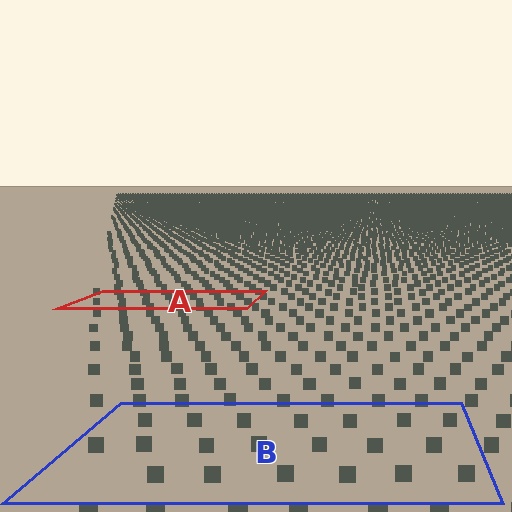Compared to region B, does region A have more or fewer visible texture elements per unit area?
Region A has more texture elements per unit area — they are packed more densely because it is farther away.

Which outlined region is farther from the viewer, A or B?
Region A is farther from the viewer — the texture elements inside it appear smaller and more densely packed.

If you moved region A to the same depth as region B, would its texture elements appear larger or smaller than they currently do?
They would appear larger. At a closer depth, the same texture elements are projected at a bigger on-screen size.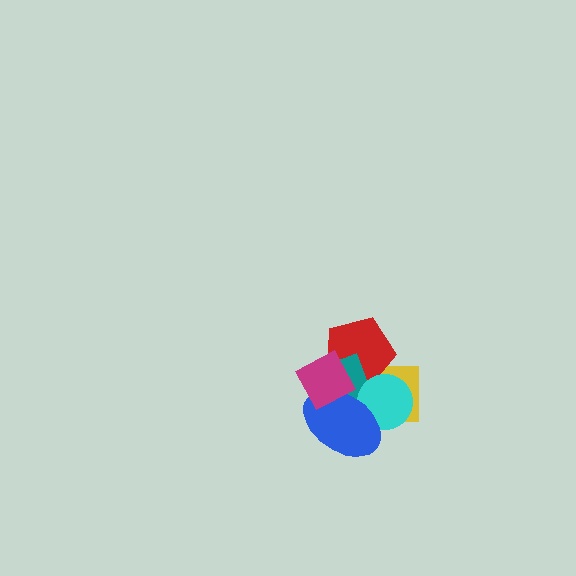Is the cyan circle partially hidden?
Yes, it is partially covered by another shape.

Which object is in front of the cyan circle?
The blue ellipse is in front of the cyan circle.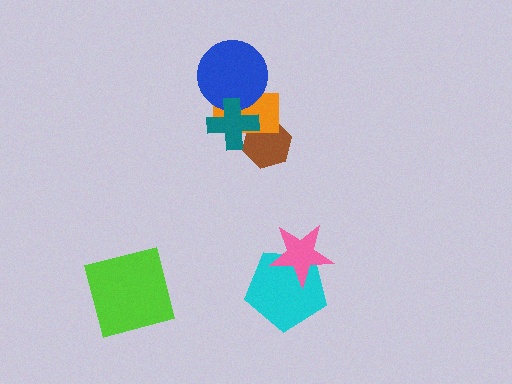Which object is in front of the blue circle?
The teal cross is in front of the blue circle.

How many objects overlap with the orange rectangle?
3 objects overlap with the orange rectangle.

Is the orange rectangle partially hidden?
Yes, it is partially covered by another shape.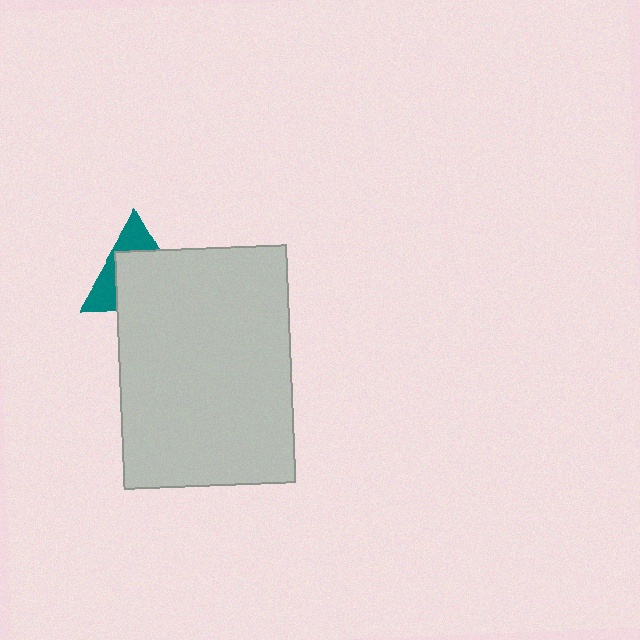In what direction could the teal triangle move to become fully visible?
The teal triangle could move up. That would shift it out from behind the light gray rectangle entirely.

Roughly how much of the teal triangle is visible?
A small part of it is visible (roughly 38%).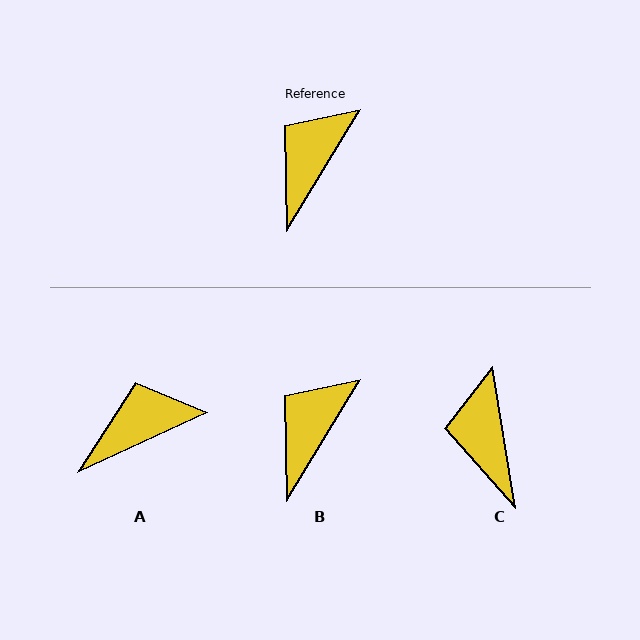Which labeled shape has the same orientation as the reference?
B.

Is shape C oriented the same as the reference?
No, it is off by about 40 degrees.